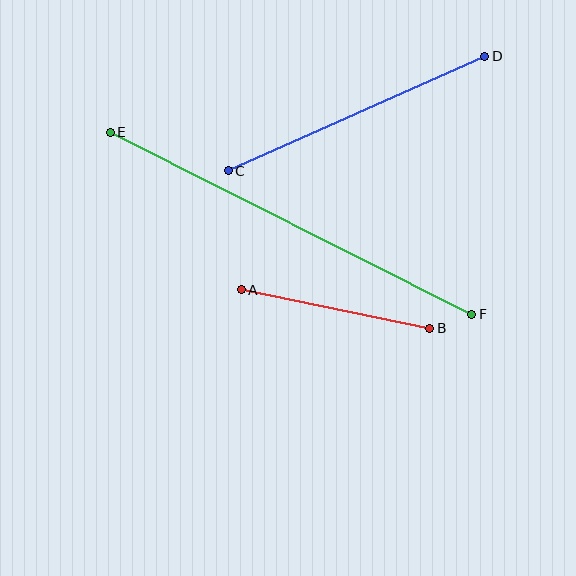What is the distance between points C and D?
The distance is approximately 281 pixels.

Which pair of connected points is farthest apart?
Points E and F are farthest apart.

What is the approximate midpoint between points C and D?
The midpoint is at approximately (357, 114) pixels.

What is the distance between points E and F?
The distance is approximately 405 pixels.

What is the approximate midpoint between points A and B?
The midpoint is at approximately (336, 309) pixels.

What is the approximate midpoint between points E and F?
The midpoint is at approximately (291, 223) pixels.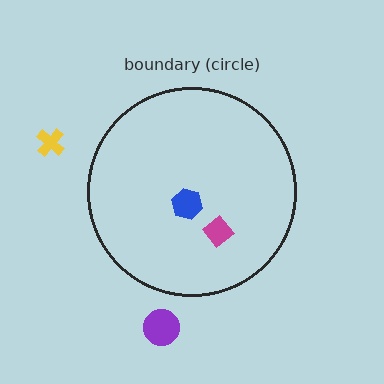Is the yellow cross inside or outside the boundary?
Outside.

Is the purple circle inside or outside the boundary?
Outside.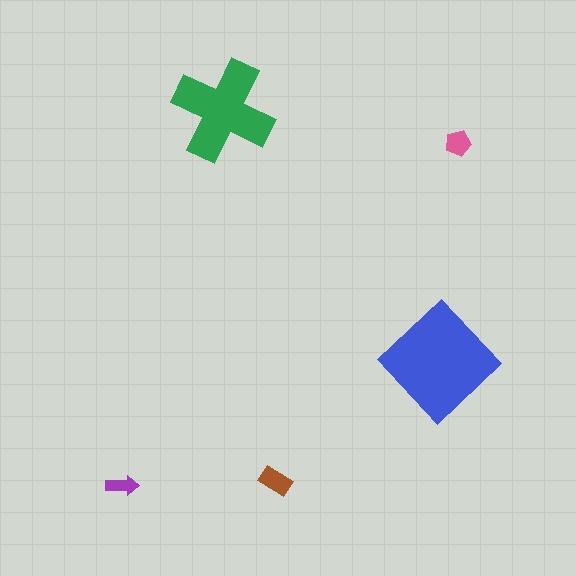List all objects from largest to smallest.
The blue diamond, the green cross, the brown rectangle, the pink pentagon, the purple arrow.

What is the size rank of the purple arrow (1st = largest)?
5th.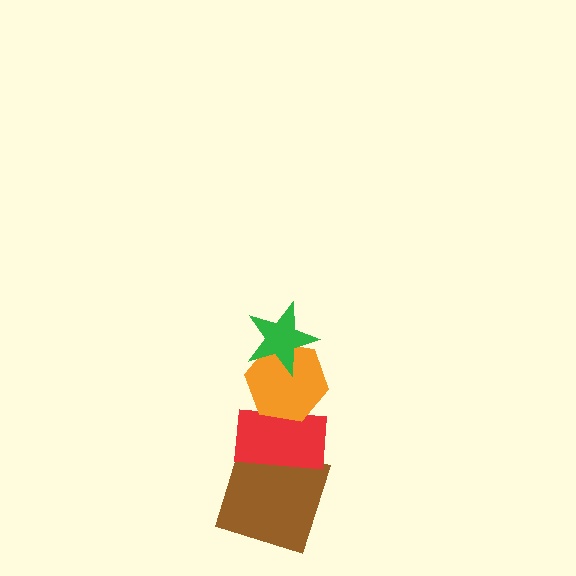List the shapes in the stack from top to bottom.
From top to bottom: the green star, the orange hexagon, the red rectangle, the brown square.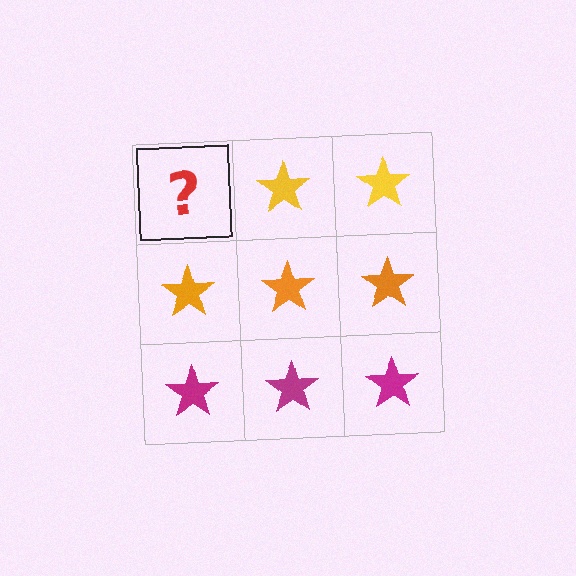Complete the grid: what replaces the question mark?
The question mark should be replaced with a yellow star.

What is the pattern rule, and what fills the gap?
The rule is that each row has a consistent color. The gap should be filled with a yellow star.